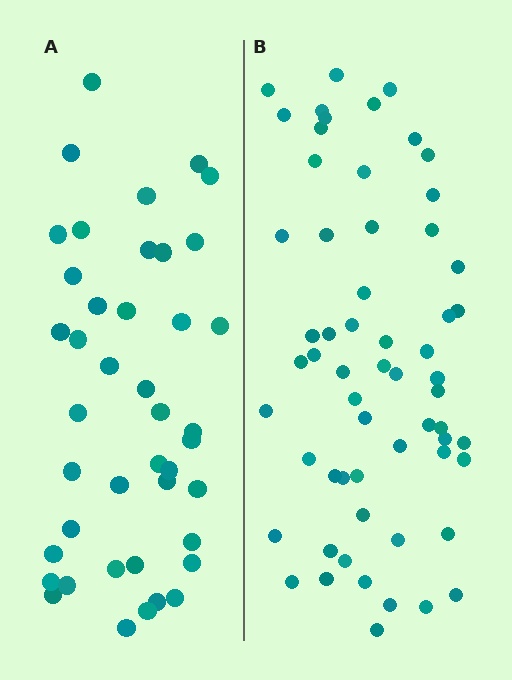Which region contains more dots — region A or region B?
Region B (the right region) has more dots.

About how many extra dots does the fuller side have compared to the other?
Region B has approximately 20 more dots than region A.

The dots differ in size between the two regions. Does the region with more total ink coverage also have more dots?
No. Region A has more total ink coverage because its dots are larger, but region B actually contains more individual dots. Total area can be misleading — the number of items is what matters here.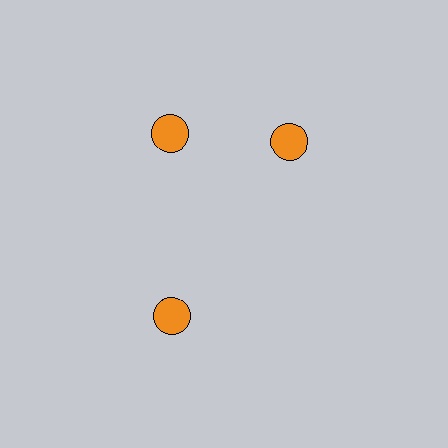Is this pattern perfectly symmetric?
No. The 3 orange circles are arranged in a ring, but one element near the 3 o'clock position is rotated out of alignment along the ring, breaking the 3-fold rotational symmetry.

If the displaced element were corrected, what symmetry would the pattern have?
It would have 3-fold rotational symmetry — the pattern would map onto itself every 120 degrees.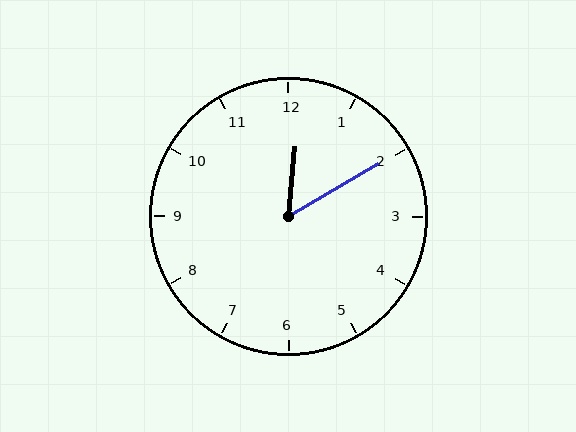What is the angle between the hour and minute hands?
Approximately 55 degrees.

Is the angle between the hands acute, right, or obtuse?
It is acute.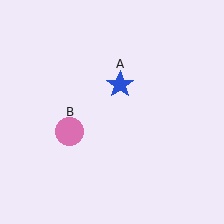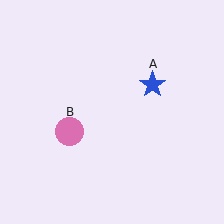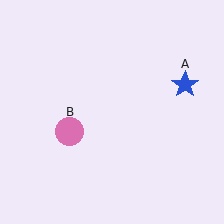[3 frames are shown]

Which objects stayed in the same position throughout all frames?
Pink circle (object B) remained stationary.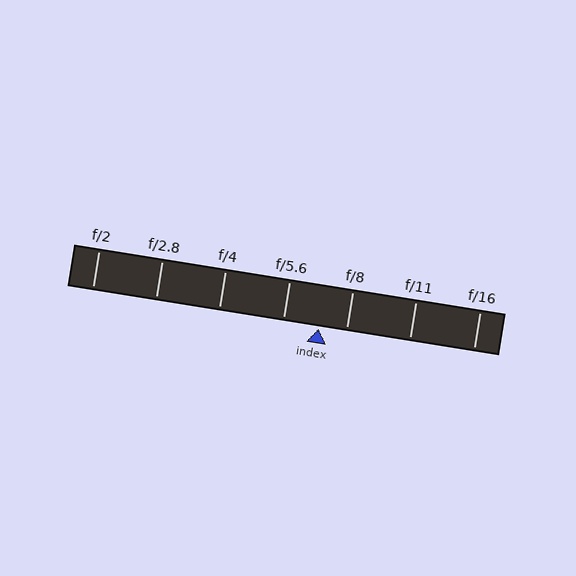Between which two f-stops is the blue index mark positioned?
The index mark is between f/5.6 and f/8.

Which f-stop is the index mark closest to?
The index mark is closest to f/8.